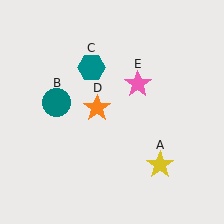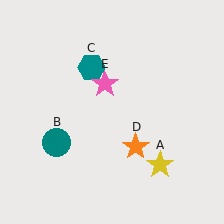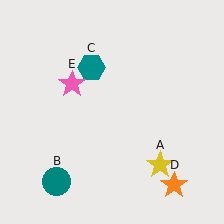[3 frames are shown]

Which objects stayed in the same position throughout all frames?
Yellow star (object A) and teal hexagon (object C) remained stationary.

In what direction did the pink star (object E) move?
The pink star (object E) moved left.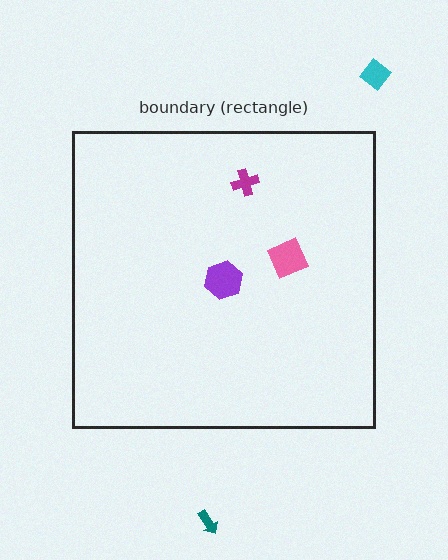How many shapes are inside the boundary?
3 inside, 2 outside.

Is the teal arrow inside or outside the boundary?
Outside.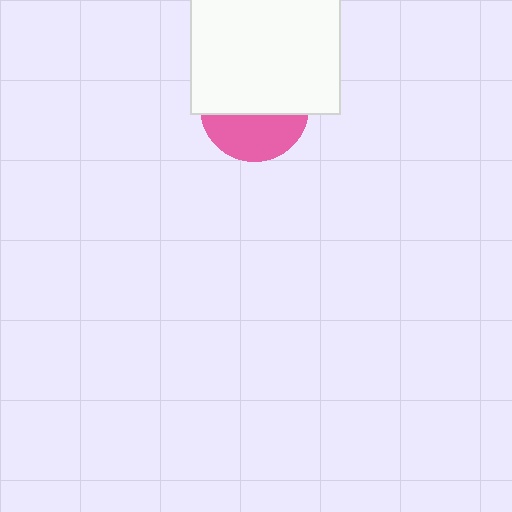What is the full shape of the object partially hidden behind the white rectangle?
The partially hidden object is a pink circle.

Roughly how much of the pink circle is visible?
A small part of it is visible (roughly 41%).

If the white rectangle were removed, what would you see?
You would see the complete pink circle.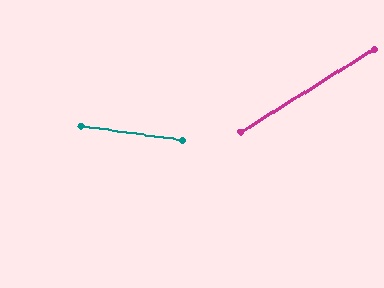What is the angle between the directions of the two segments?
Approximately 40 degrees.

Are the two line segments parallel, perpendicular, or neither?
Neither parallel nor perpendicular — they differ by about 40°.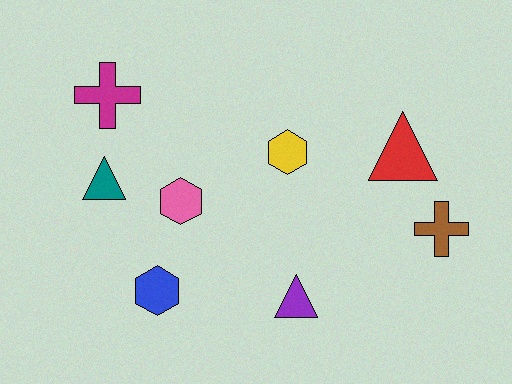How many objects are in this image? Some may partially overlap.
There are 8 objects.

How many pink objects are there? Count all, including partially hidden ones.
There is 1 pink object.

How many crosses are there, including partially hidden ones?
There are 2 crosses.